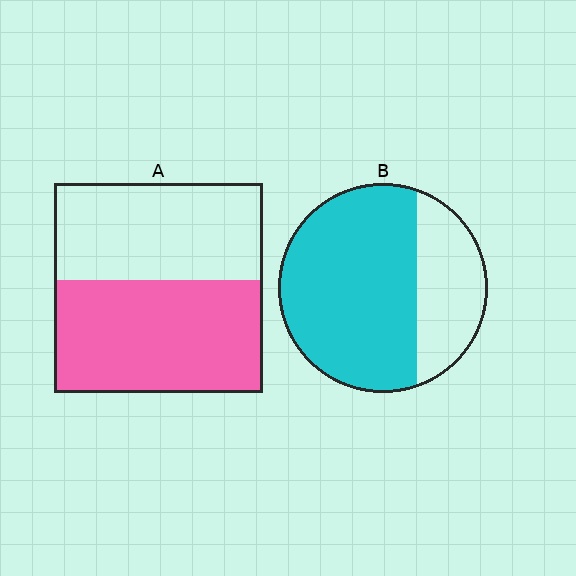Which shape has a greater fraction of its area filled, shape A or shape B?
Shape B.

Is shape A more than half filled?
Roughly half.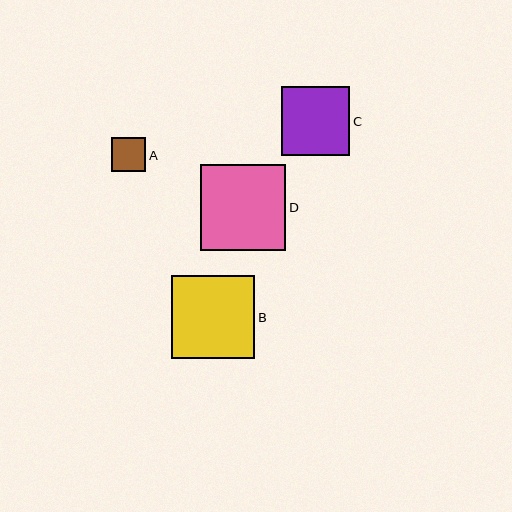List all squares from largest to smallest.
From largest to smallest: D, B, C, A.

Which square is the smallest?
Square A is the smallest with a size of approximately 34 pixels.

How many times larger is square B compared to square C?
Square B is approximately 1.2 times the size of square C.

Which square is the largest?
Square D is the largest with a size of approximately 86 pixels.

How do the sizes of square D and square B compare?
Square D and square B are approximately the same size.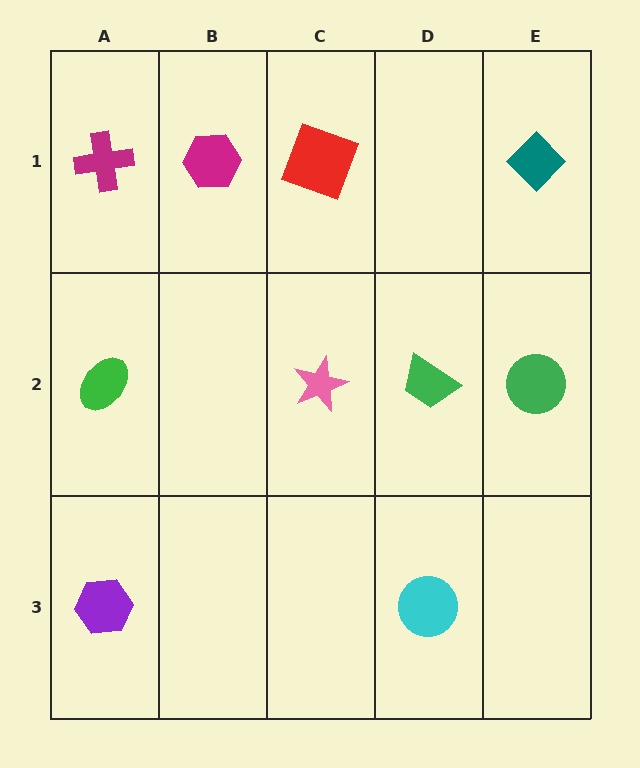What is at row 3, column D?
A cyan circle.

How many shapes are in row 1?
4 shapes.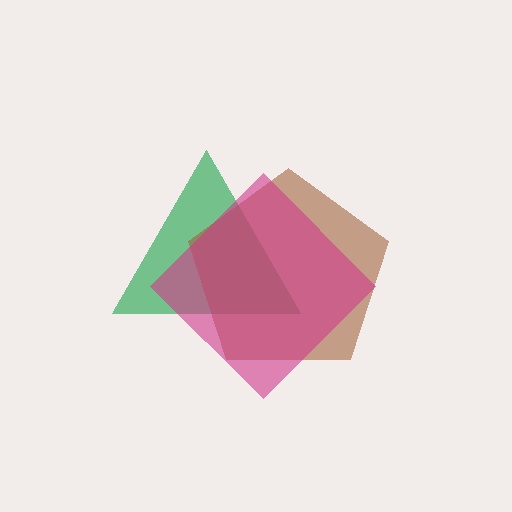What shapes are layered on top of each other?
The layered shapes are: a green triangle, a brown pentagon, a magenta diamond.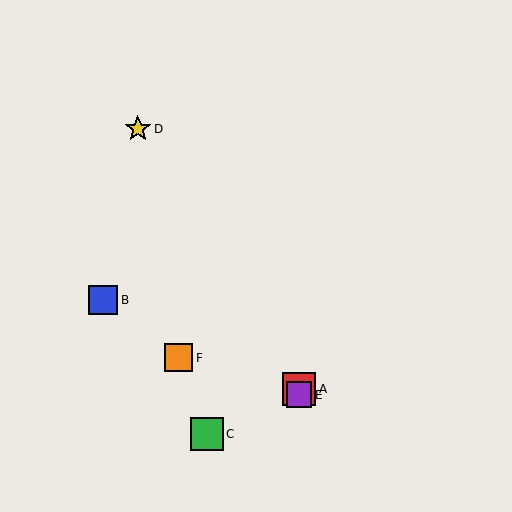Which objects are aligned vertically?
Objects A, E are aligned vertically.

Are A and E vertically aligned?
Yes, both are at x≈299.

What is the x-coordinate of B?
Object B is at x≈103.